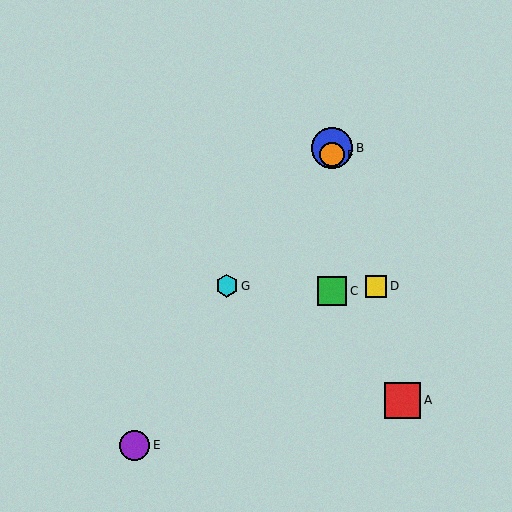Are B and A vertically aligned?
No, B is at x≈332 and A is at x≈403.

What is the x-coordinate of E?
Object E is at x≈135.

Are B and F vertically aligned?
Yes, both are at x≈332.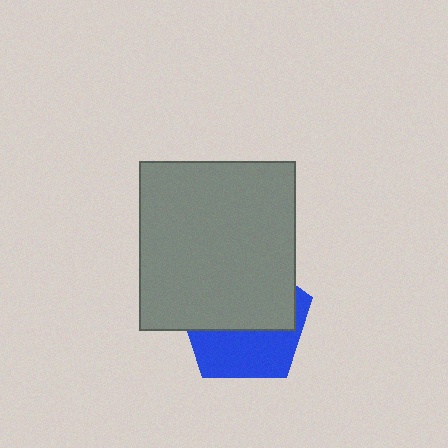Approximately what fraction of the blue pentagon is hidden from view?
Roughly 58% of the blue pentagon is hidden behind the gray rectangle.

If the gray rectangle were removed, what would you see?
You would see the complete blue pentagon.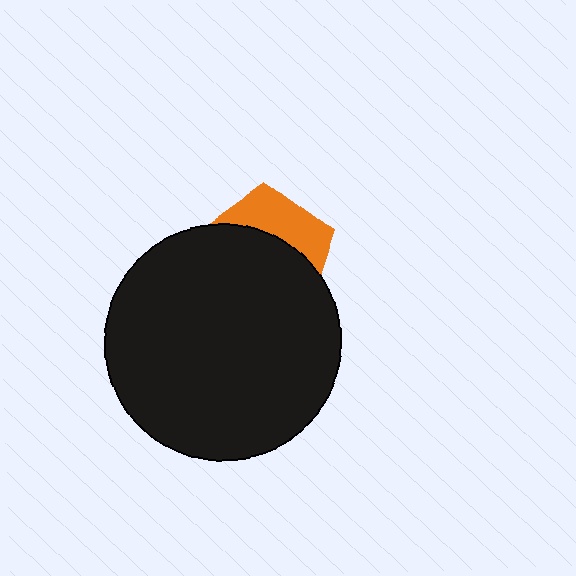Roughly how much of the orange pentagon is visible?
A small part of it is visible (roughly 34%).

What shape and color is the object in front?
The object in front is a black circle.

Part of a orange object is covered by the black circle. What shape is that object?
It is a pentagon.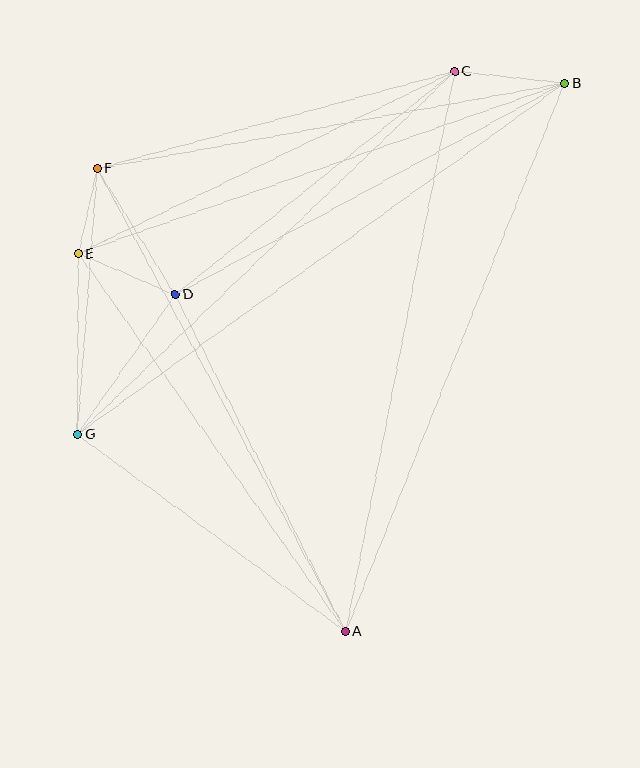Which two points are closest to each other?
Points E and F are closest to each other.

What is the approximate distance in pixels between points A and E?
The distance between A and E is approximately 463 pixels.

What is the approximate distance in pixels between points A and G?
The distance between A and G is approximately 332 pixels.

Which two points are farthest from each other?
Points B and G are farthest from each other.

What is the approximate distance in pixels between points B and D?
The distance between B and D is approximately 443 pixels.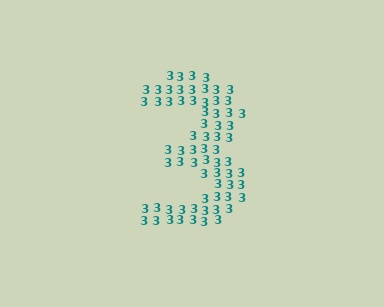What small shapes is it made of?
It is made of small digit 3's.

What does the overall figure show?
The overall figure shows the digit 3.